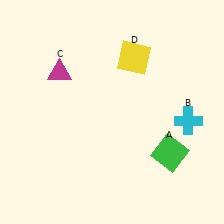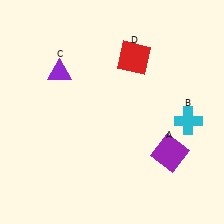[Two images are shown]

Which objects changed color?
A changed from green to purple. C changed from magenta to purple. D changed from yellow to red.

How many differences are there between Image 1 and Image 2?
There are 3 differences between the two images.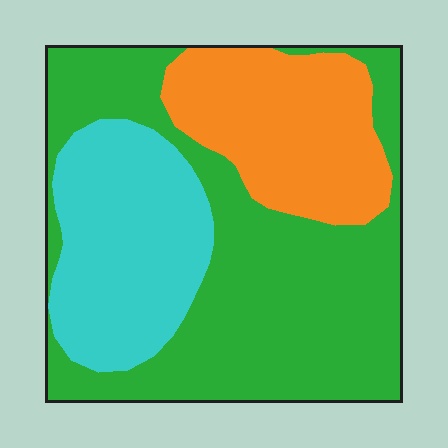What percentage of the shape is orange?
Orange takes up about one quarter (1/4) of the shape.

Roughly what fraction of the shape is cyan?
Cyan takes up about one quarter (1/4) of the shape.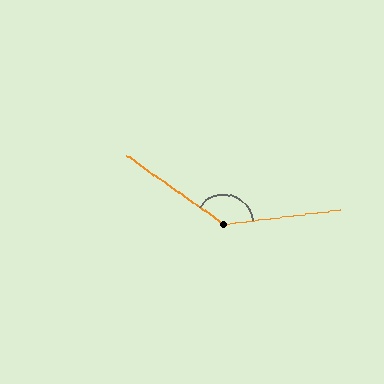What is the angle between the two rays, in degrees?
Approximately 138 degrees.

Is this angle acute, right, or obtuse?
It is obtuse.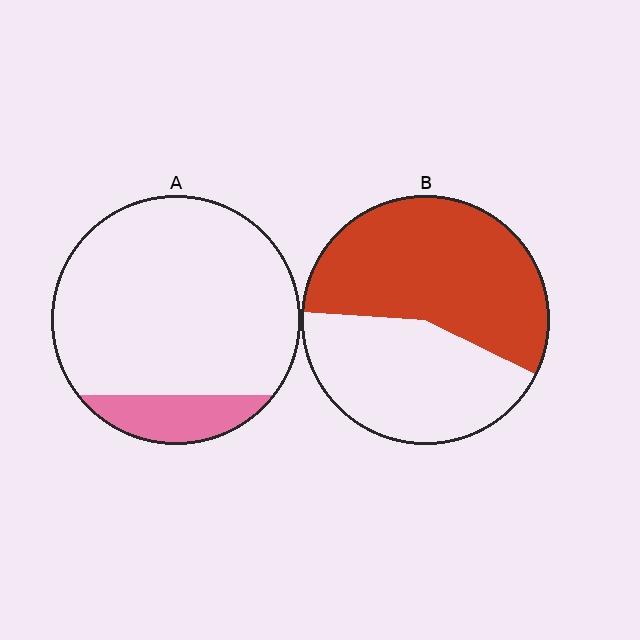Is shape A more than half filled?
No.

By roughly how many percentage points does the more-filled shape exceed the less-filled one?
By roughly 40 percentage points (B over A).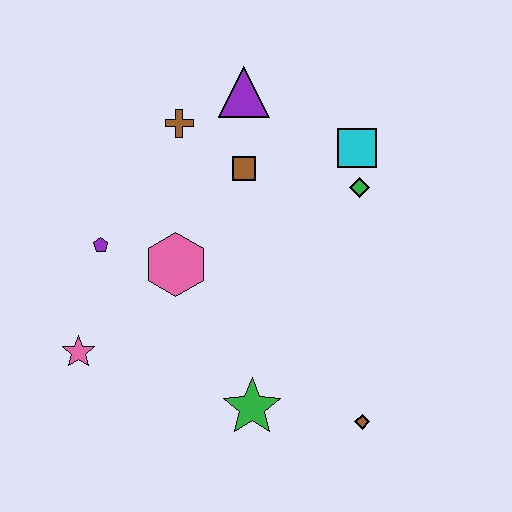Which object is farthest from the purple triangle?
The brown diamond is farthest from the purple triangle.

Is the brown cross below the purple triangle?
Yes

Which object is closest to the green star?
The brown diamond is closest to the green star.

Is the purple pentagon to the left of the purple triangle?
Yes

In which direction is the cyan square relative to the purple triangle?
The cyan square is to the right of the purple triangle.